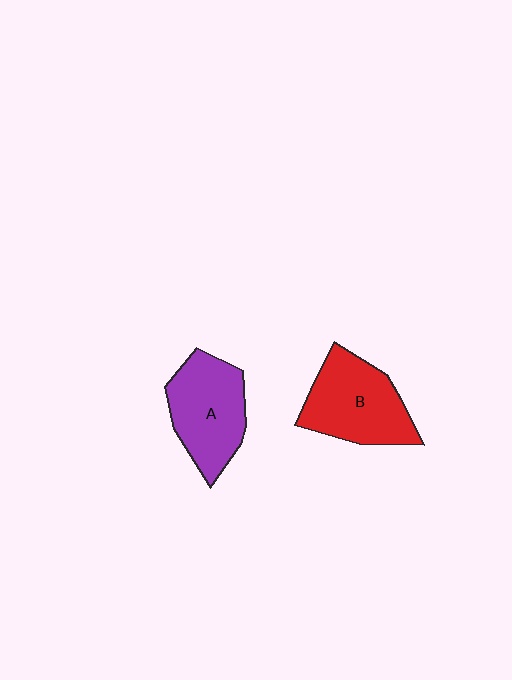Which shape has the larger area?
Shape B (red).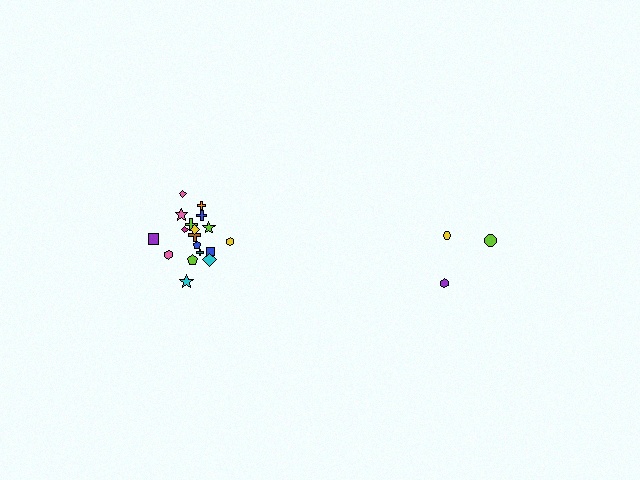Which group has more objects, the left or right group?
The left group.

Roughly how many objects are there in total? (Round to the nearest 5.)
Roughly 20 objects in total.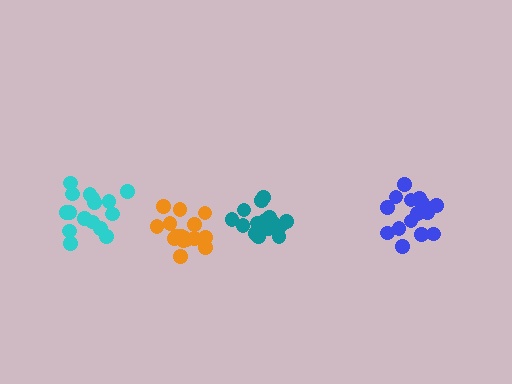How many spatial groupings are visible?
There are 4 spatial groupings.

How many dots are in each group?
Group 1: 16 dots, Group 2: 16 dots, Group 3: 16 dots, Group 4: 15 dots (63 total).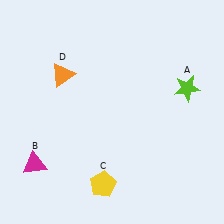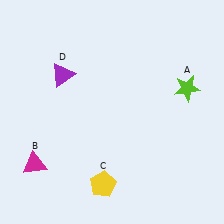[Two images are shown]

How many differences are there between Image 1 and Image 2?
There is 1 difference between the two images.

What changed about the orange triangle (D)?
In Image 1, D is orange. In Image 2, it changed to purple.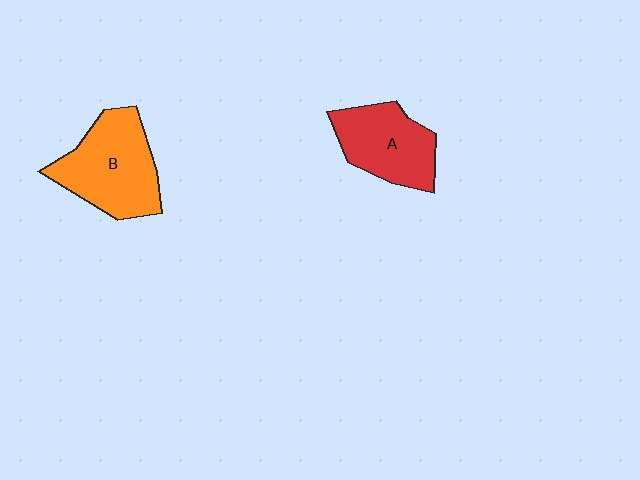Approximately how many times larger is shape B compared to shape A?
Approximately 1.2 times.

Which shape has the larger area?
Shape B (orange).